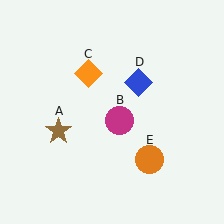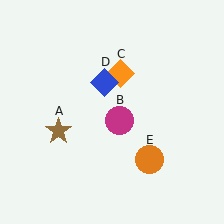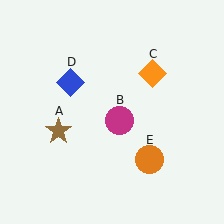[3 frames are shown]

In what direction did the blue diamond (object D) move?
The blue diamond (object D) moved left.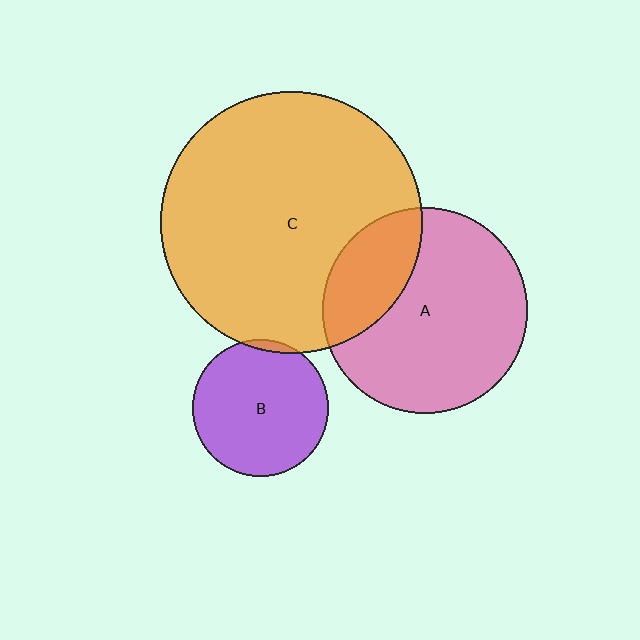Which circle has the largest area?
Circle C (orange).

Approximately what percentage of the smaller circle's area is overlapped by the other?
Approximately 25%.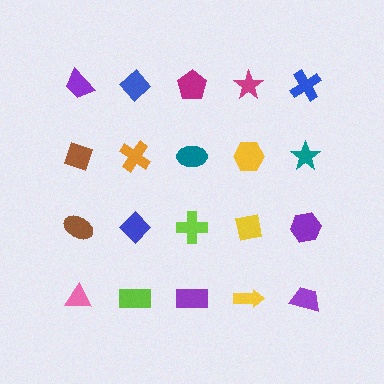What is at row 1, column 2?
A blue diamond.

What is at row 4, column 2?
A lime rectangle.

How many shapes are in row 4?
5 shapes.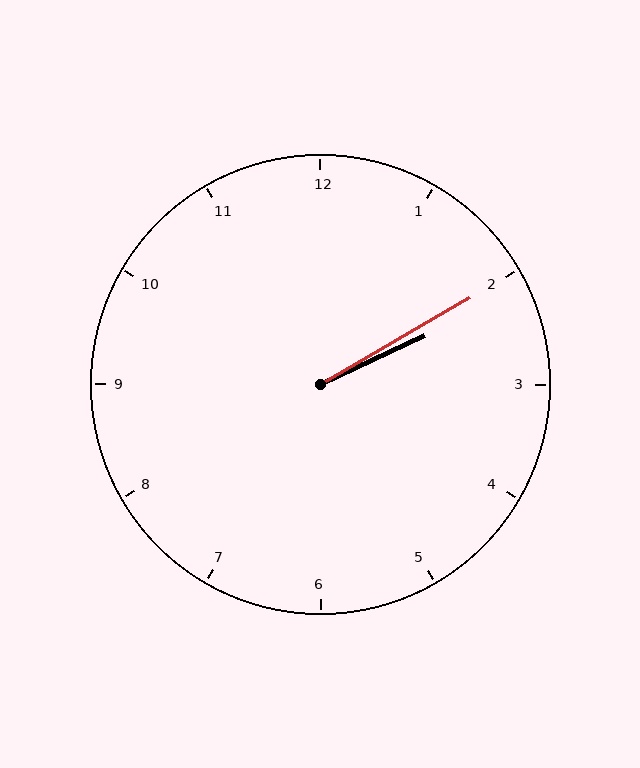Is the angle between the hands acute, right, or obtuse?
It is acute.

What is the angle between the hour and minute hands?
Approximately 5 degrees.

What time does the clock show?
2:10.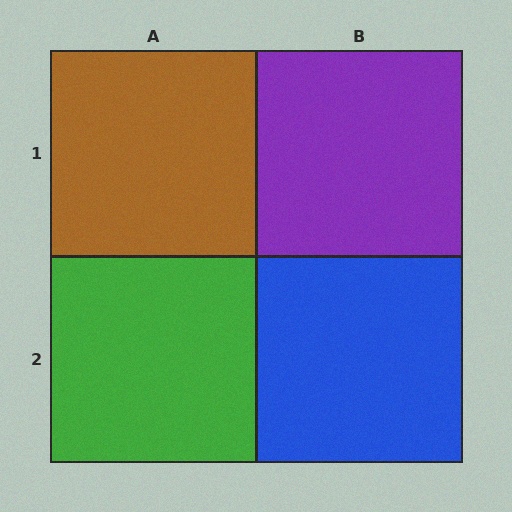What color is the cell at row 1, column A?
Brown.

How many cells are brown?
1 cell is brown.